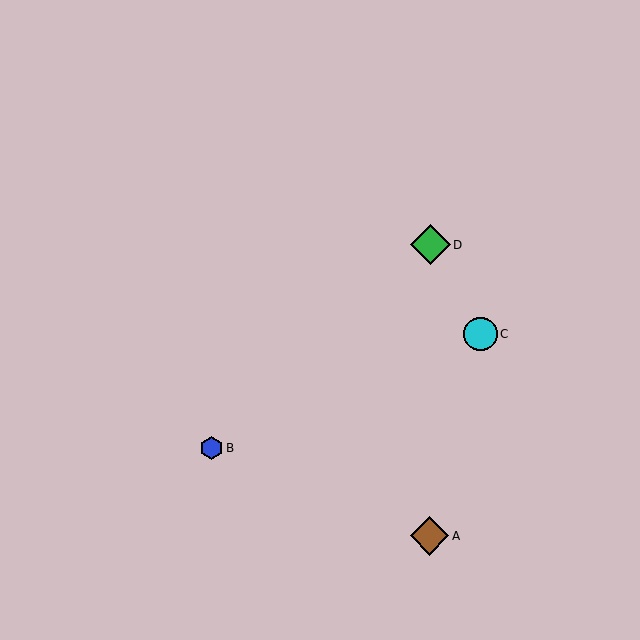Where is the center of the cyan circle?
The center of the cyan circle is at (481, 334).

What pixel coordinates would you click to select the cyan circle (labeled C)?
Click at (481, 334) to select the cyan circle C.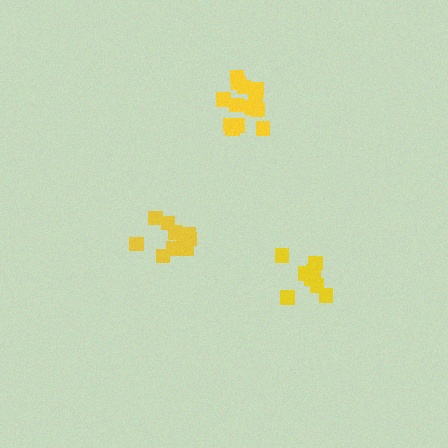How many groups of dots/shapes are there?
There are 3 groups.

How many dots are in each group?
Group 1: 8 dots, Group 2: 10 dots, Group 3: 13 dots (31 total).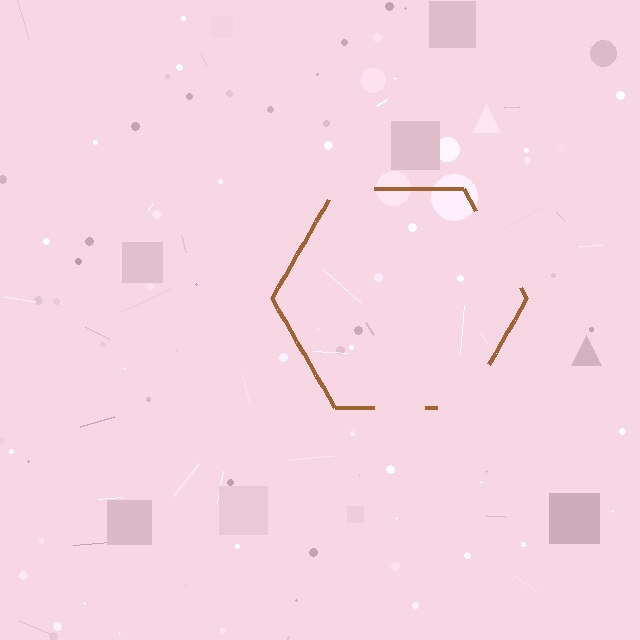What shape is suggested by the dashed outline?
The dashed outline suggests a hexagon.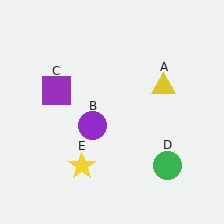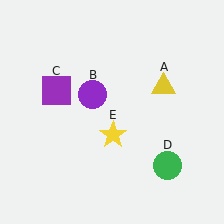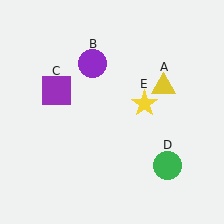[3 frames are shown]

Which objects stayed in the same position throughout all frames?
Yellow triangle (object A) and purple square (object C) and green circle (object D) remained stationary.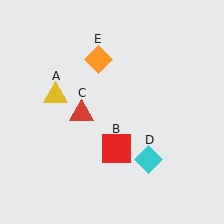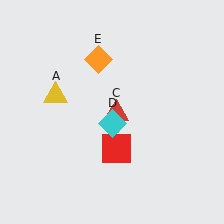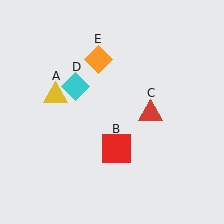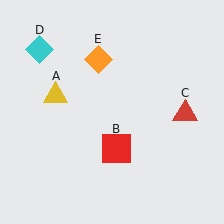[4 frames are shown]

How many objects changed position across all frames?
2 objects changed position: red triangle (object C), cyan diamond (object D).